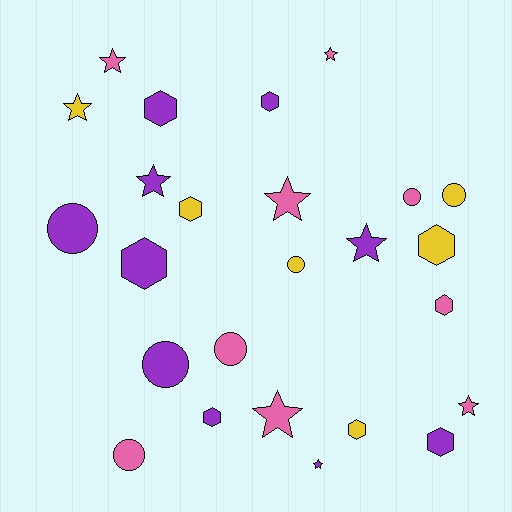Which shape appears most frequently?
Hexagon, with 9 objects.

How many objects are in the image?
There are 25 objects.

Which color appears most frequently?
Purple, with 10 objects.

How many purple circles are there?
There are 2 purple circles.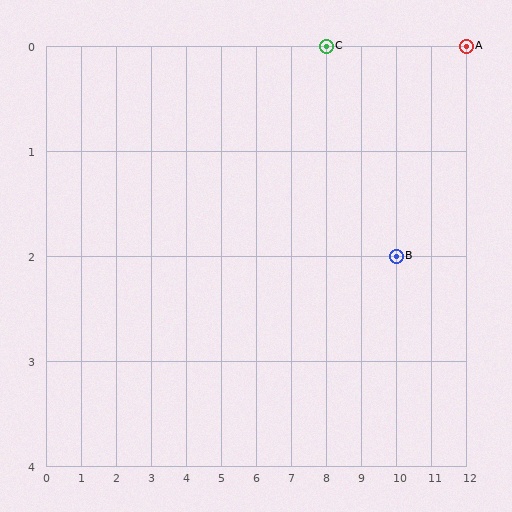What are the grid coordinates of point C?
Point C is at grid coordinates (8, 0).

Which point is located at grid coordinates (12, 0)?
Point A is at (12, 0).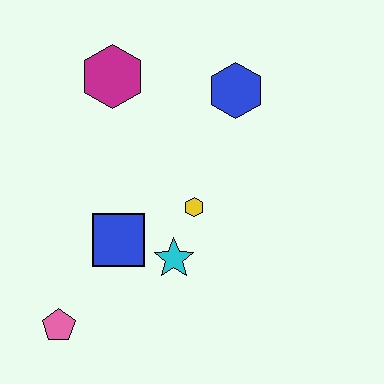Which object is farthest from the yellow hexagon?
The pink pentagon is farthest from the yellow hexagon.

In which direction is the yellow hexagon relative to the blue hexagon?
The yellow hexagon is below the blue hexagon.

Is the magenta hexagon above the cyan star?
Yes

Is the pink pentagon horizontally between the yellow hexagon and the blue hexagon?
No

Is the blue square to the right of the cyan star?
No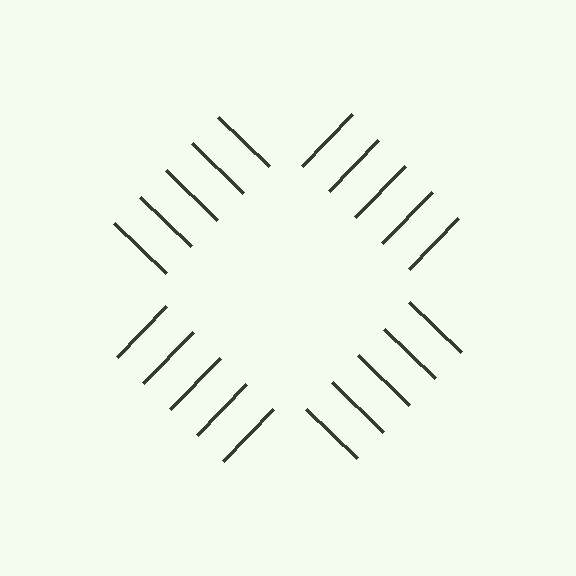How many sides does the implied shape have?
4 sides — the line-ends trace a square.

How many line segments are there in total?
20 — 5 along each of the 4 edges.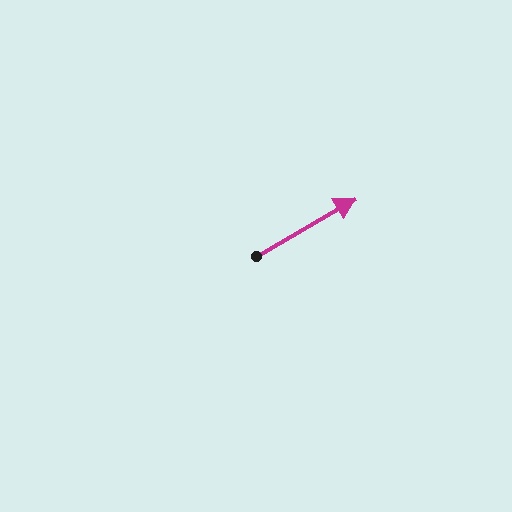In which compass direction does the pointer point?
Northeast.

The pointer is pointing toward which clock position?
Roughly 2 o'clock.